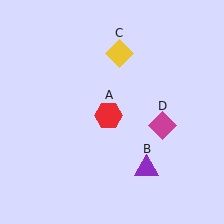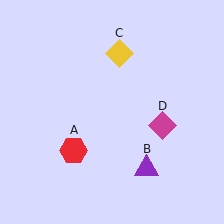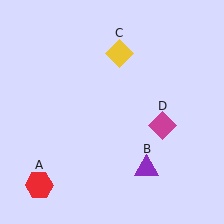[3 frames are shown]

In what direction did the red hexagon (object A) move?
The red hexagon (object A) moved down and to the left.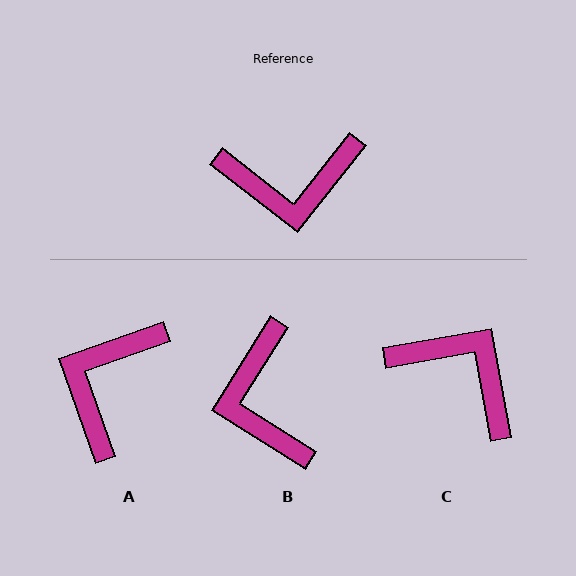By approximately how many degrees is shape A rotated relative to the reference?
Approximately 122 degrees clockwise.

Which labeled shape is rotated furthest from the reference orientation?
C, about 138 degrees away.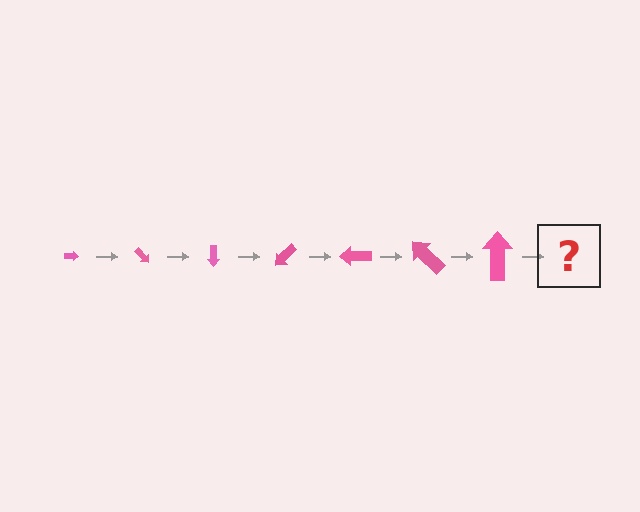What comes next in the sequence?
The next element should be an arrow, larger than the previous one and rotated 315 degrees from the start.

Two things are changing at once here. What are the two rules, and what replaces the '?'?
The two rules are that the arrow grows larger each step and it rotates 45 degrees each step. The '?' should be an arrow, larger than the previous one and rotated 315 degrees from the start.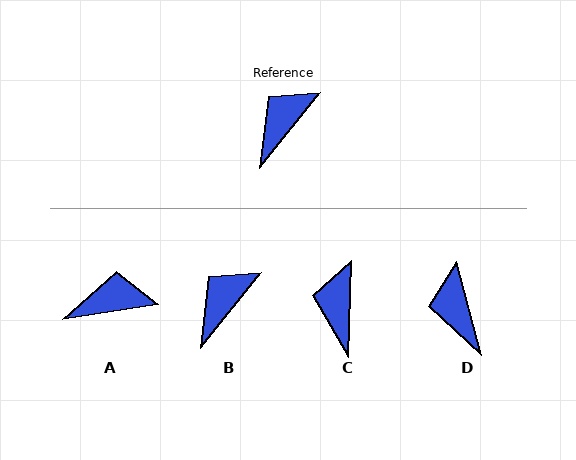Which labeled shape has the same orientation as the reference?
B.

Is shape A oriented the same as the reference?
No, it is off by about 42 degrees.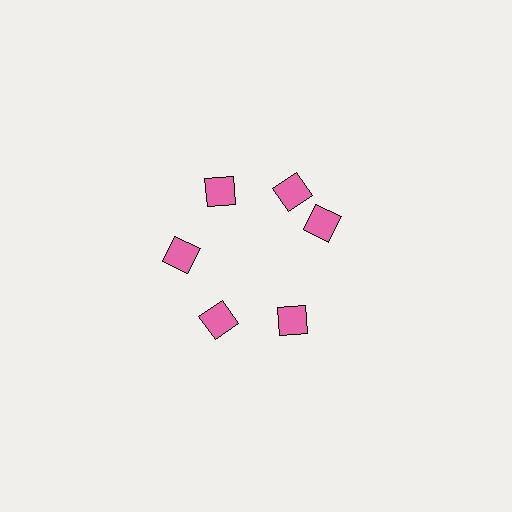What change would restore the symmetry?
The symmetry would be restored by rotating it back into even spacing with its neighbors so that all 6 diamonds sit at equal angles and equal distance from the center.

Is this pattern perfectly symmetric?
No. The 6 pink diamonds are arranged in a ring, but one element near the 3 o'clock position is rotated out of alignment along the ring, breaking the 6-fold rotational symmetry.